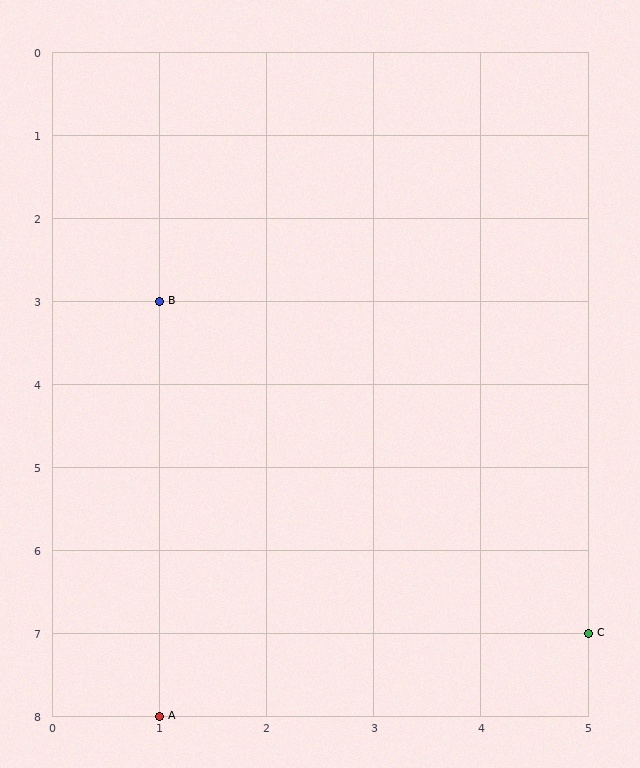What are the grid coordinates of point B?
Point B is at grid coordinates (1, 3).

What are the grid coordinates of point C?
Point C is at grid coordinates (5, 7).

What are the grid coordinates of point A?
Point A is at grid coordinates (1, 8).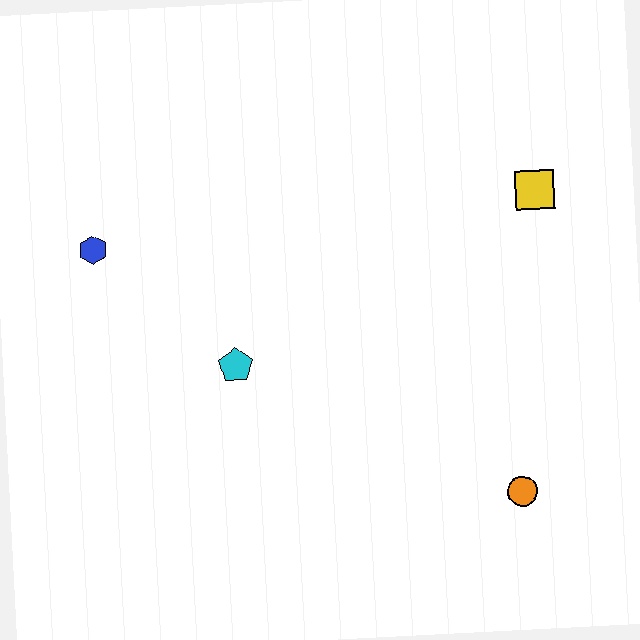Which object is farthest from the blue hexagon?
The orange circle is farthest from the blue hexagon.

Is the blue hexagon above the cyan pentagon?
Yes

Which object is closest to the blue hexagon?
The cyan pentagon is closest to the blue hexagon.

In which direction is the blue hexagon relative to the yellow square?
The blue hexagon is to the left of the yellow square.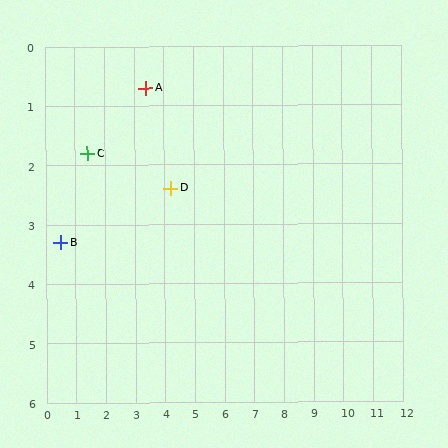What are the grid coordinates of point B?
Point B is at approximately (0.5, 3.3).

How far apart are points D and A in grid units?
Points D and A are about 1.9 grid units apart.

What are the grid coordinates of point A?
Point A is at approximately (3.4, 0.7).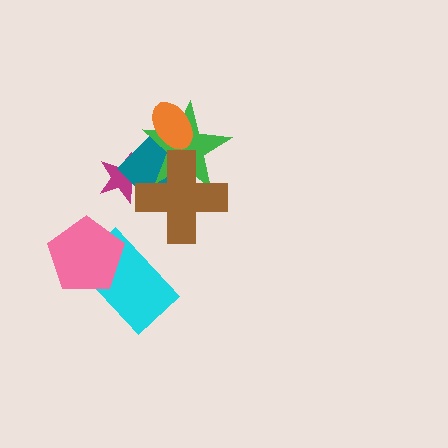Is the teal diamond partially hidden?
Yes, it is partially covered by another shape.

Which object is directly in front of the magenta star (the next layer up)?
The teal diamond is directly in front of the magenta star.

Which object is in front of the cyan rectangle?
The pink pentagon is in front of the cyan rectangle.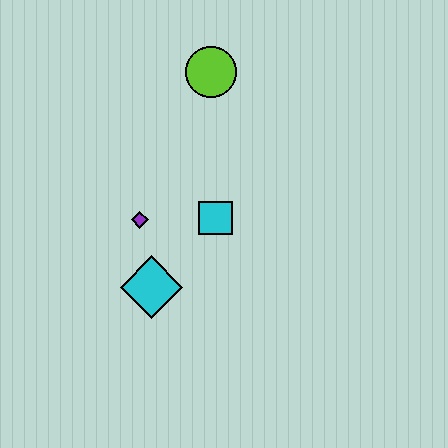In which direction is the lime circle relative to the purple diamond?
The lime circle is above the purple diamond.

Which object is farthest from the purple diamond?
The lime circle is farthest from the purple diamond.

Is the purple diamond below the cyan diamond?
No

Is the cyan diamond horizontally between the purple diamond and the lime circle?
Yes